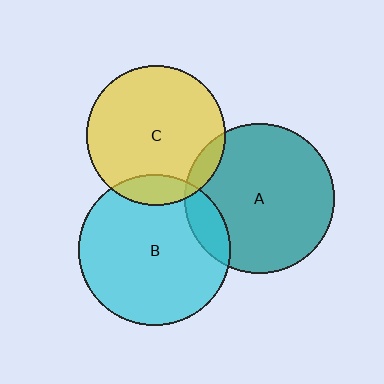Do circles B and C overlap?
Yes.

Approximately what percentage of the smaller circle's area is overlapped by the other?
Approximately 10%.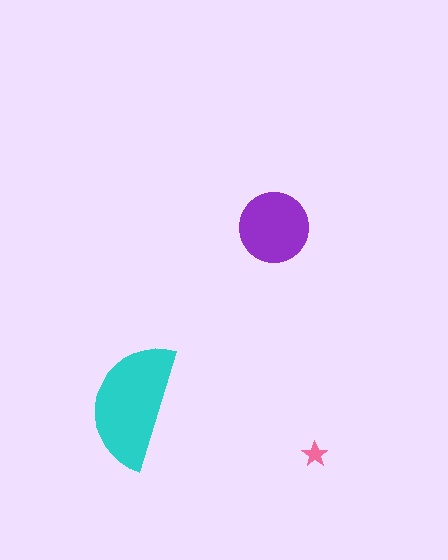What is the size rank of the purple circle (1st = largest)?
2nd.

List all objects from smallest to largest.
The pink star, the purple circle, the cyan semicircle.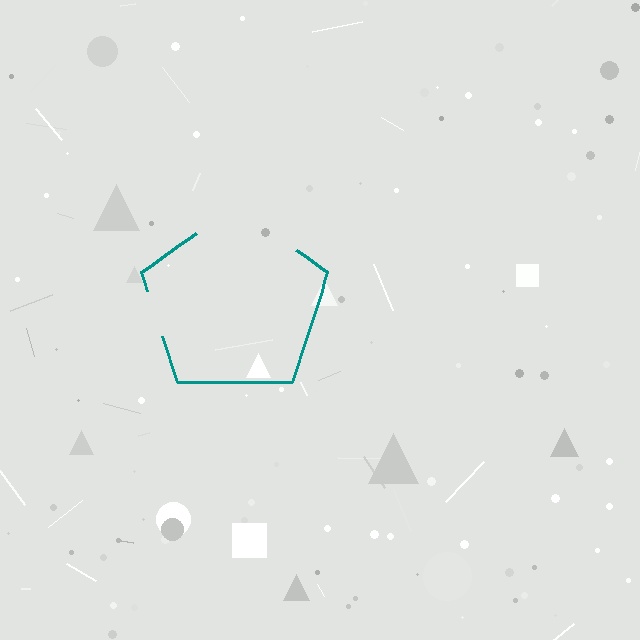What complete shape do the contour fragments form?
The contour fragments form a pentagon.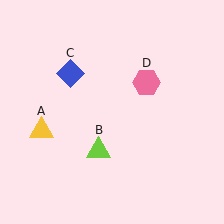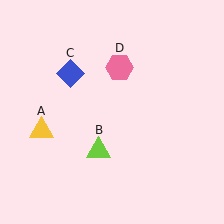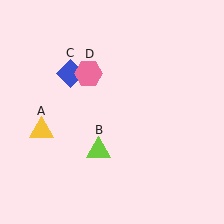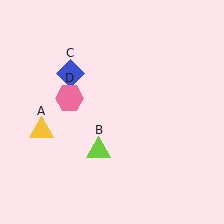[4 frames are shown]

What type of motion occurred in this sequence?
The pink hexagon (object D) rotated counterclockwise around the center of the scene.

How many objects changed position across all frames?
1 object changed position: pink hexagon (object D).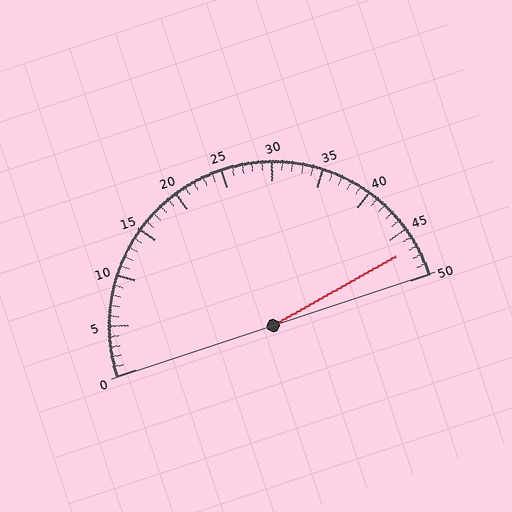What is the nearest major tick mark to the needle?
The nearest major tick mark is 45.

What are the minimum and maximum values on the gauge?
The gauge ranges from 0 to 50.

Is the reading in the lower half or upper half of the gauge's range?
The reading is in the upper half of the range (0 to 50).